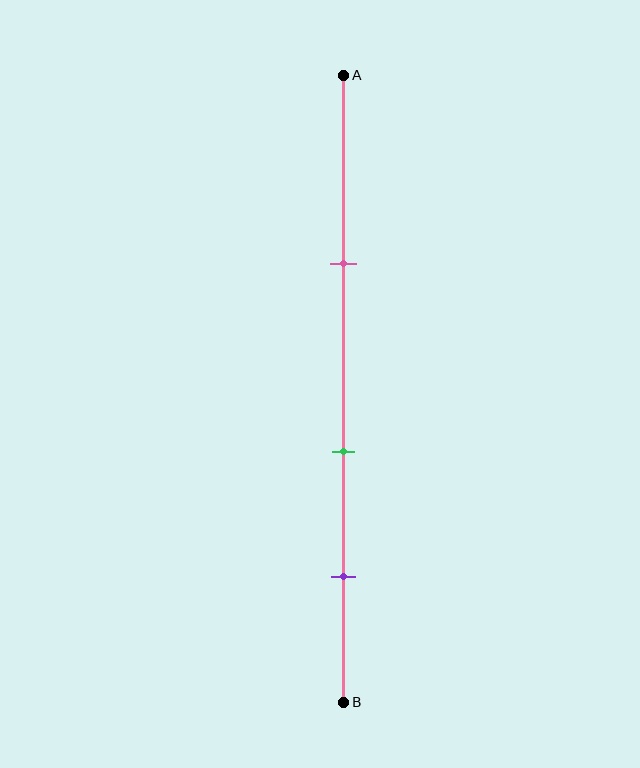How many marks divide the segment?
There are 3 marks dividing the segment.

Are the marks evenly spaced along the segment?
Yes, the marks are approximately evenly spaced.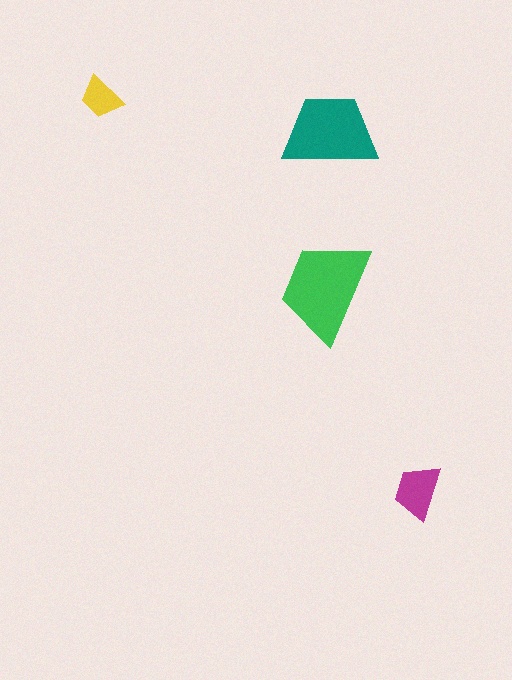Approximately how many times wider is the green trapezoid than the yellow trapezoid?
About 2.5 times wider.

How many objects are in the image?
There are 4 objects in the image.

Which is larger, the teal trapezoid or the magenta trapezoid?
The teal one.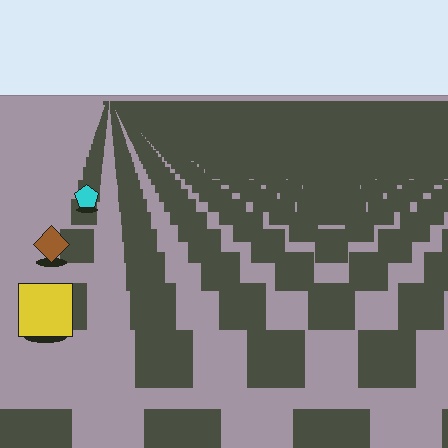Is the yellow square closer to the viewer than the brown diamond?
Yes. The yellow square is closer — you can tell from the texture gradient: the ground texture is coarser near it.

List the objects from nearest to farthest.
From nearest to farthest: the yellow square, the brown diamond, the cyan pentagon.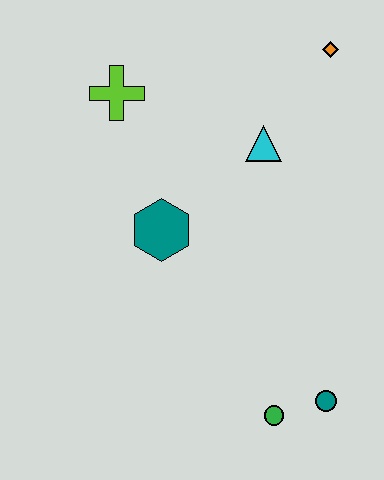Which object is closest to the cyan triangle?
The orange diamond is closest to the cyan triangle.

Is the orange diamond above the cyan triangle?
Yes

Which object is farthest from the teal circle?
The lime cross is farthest from the teal circle.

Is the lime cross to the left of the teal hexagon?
Yes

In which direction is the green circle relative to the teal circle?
The green circle is to the left of the teal circle.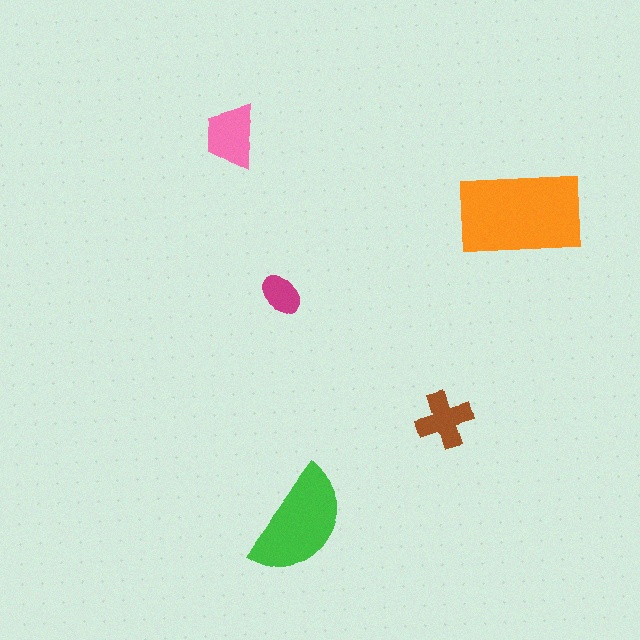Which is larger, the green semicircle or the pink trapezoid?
The green semicircle.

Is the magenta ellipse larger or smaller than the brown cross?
Smaller.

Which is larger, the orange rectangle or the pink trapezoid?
The orange rectangle.